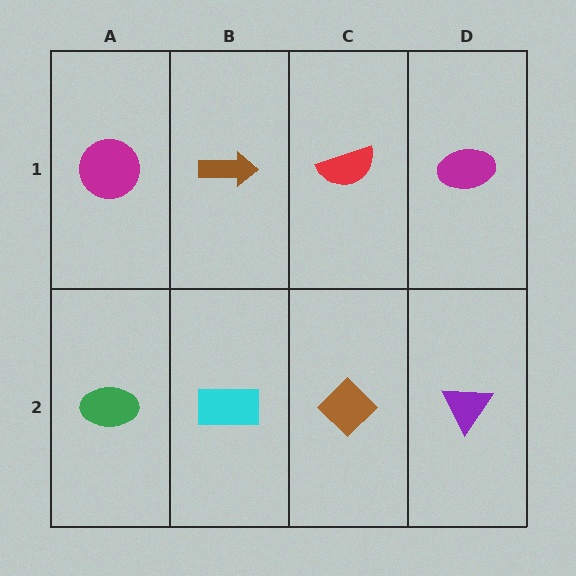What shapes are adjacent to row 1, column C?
A brown diamond (row 2, column C), a brown arrow (row 1, column B), a magenta ellipse (row 1, column D).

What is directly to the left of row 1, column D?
A red semicircle.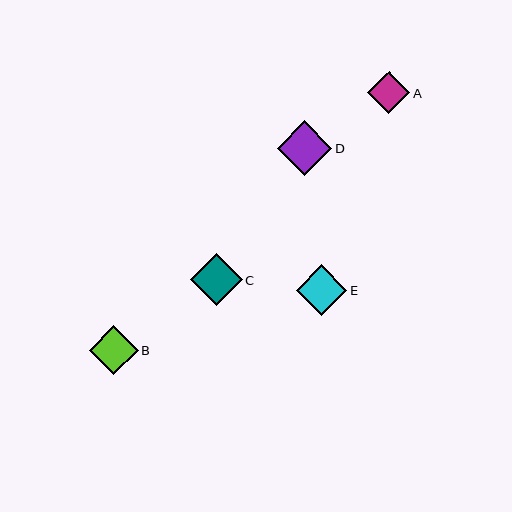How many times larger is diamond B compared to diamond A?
Diamond B is approximately 1.2 times the size of diamond A.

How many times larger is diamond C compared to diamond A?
Diamond C is approximately 1.2 times the size of diamond A.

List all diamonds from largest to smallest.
From largest to smallest: D, C, E, B, A.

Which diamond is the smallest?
Diamond A is the smallest with a size of approximately 42 pixels.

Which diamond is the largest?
Diamond D is the largest with a size of approximately 55 pixels.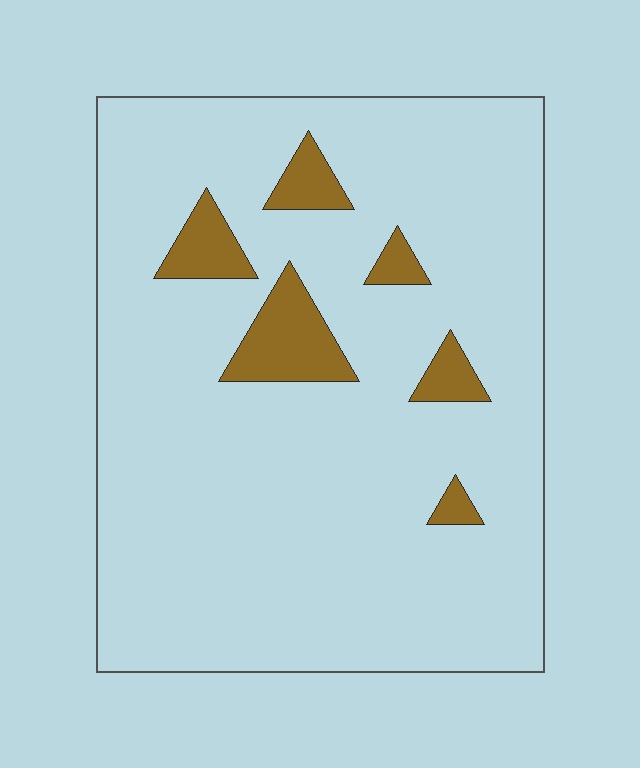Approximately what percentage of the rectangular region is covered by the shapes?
Approximately 10%.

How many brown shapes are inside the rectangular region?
6.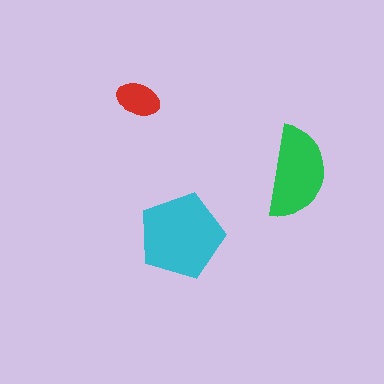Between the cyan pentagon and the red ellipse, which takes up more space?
The cyan pentagon.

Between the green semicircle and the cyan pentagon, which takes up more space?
The cyan pentagon.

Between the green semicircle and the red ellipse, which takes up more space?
The green semicircle.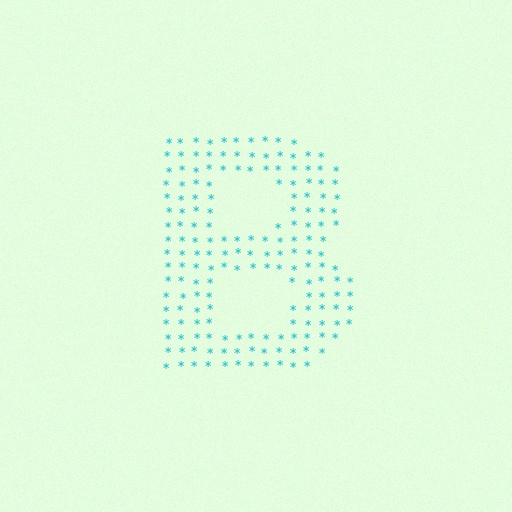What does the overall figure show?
The overall figure shows the letter B.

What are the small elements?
The small elements are asterisks.